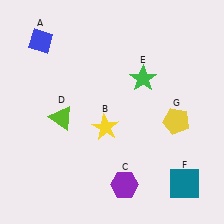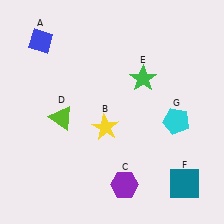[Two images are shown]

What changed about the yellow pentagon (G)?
In Image 1, G is yellow. In Image 2, it changed to cyan.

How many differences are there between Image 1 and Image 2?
There is 1 difference between the two images.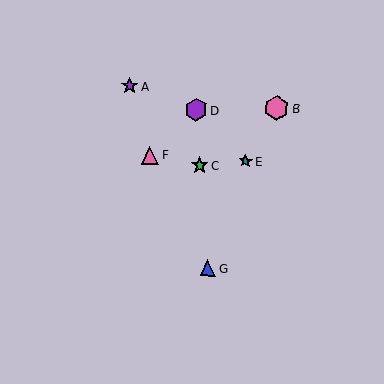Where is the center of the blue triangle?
The center of the blue triangle is at (208, 268).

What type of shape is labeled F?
Shape F is a pink triangle.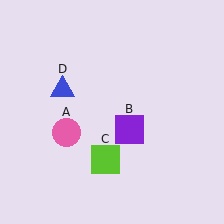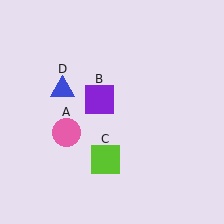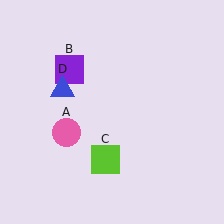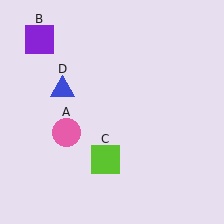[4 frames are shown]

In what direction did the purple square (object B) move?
The purple square (object B) moved up and to the left.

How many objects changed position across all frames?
1 object changed position: purple square (object B).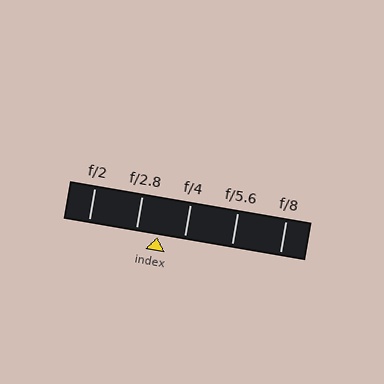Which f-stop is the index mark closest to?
The index mark is closest to f/2.8.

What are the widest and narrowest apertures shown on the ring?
The widest aperture shown is f/2 and the narrowest is f/8.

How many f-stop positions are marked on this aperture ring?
There are 5 f-stop positions marked.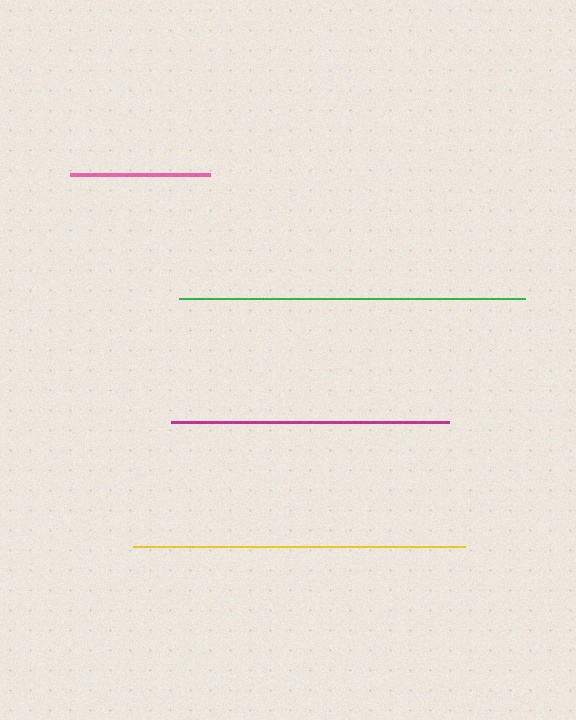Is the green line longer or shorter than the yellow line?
The green line is longer than the yellow line.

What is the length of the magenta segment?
The magenta segment is approximately 279 pixels long.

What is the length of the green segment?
The green segment is approximately 347 pixels long.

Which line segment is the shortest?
The pink line is the shortest at approximately 139 pixels.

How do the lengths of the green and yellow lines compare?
The green and yellow lines are approximately the same length.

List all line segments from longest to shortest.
From longest to shortest: green, yellow, magenta, pink.